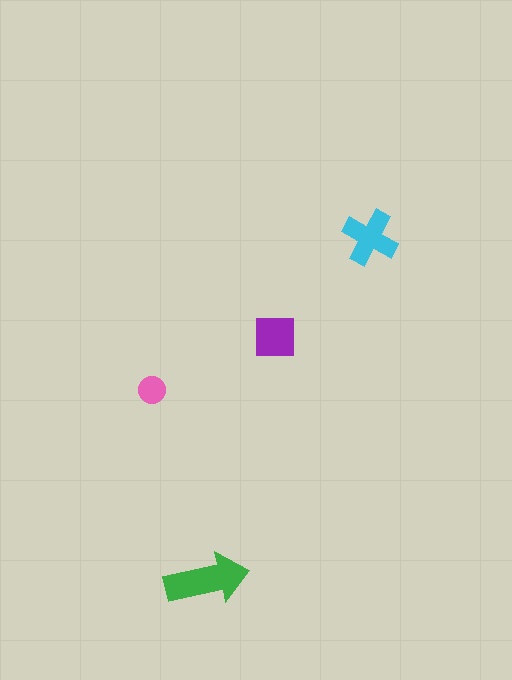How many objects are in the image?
There are 4 objects in the image.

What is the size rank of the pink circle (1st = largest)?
4th.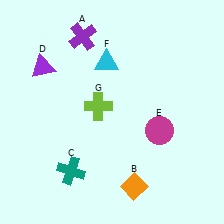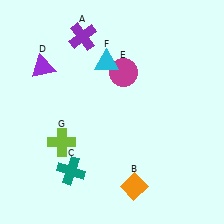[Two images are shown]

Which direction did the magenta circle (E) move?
The magenta circle (E) moved up.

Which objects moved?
The objects that moved are: the magenta circle (E), the lime cross (G).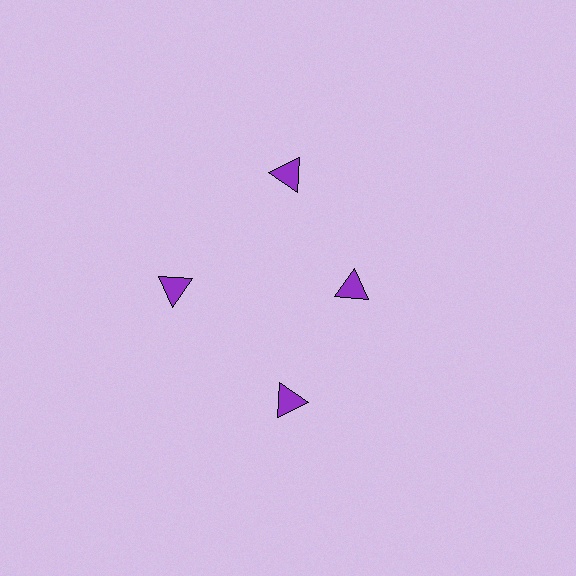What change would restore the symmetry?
The symmetry would be restored by moving it outward, back onto the ring so that all 4 triangles sit at equal angles and equal distance from the center.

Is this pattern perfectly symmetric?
No. The 4 purple triangles are arranged in a ring, but one element near the 3 o'clock position is pulled inward toward the center, breaking the 4-fold rotational symmetry.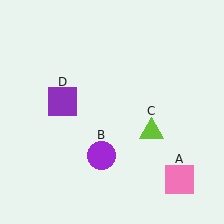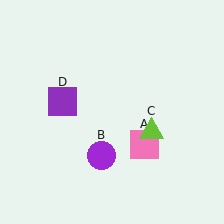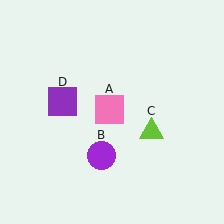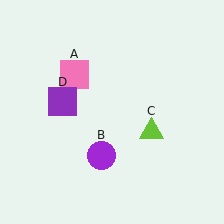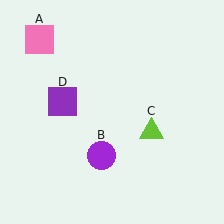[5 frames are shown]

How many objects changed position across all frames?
1 object changed position: pink square (object A).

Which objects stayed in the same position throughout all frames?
Purple circle (object B) and lime triangle (object C) and purple square (object D) remained stationary.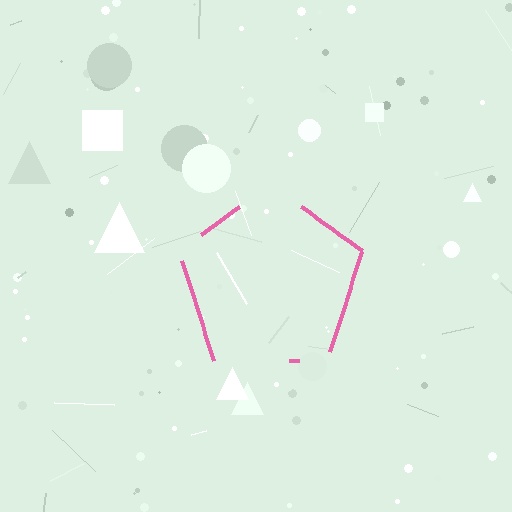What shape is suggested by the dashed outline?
The dashed outline suggests a pentagon.